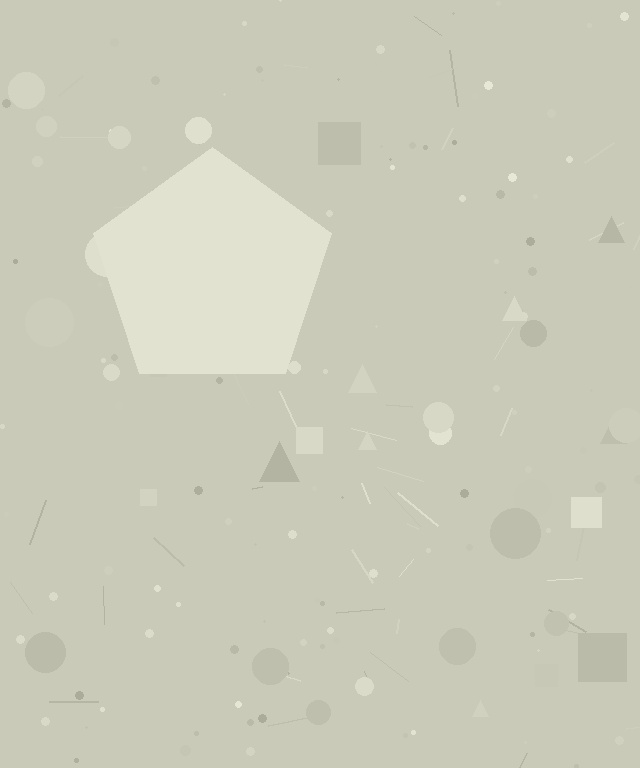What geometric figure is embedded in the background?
A pentagon is embedded in the background.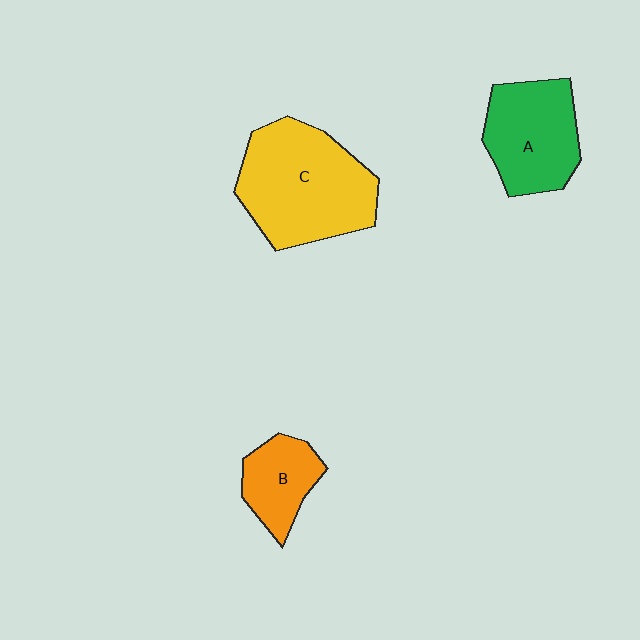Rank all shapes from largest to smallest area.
From largest to smallest: C (yellow), A (green), B (orange).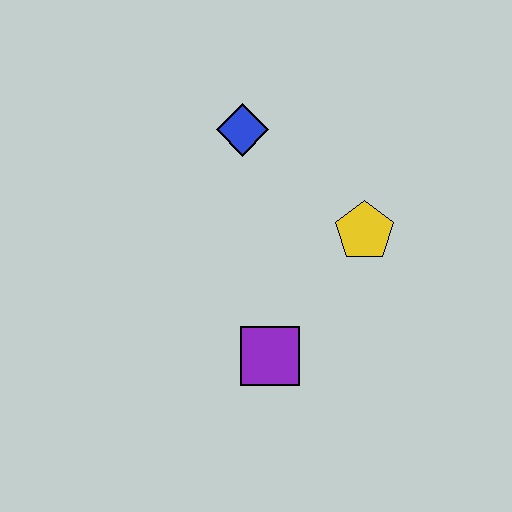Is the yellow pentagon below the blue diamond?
Yes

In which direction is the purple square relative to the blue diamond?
The purple square is below the blue diamond.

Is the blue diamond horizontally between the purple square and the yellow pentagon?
No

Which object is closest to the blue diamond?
The yellow pentagon is closest to the blue diamond.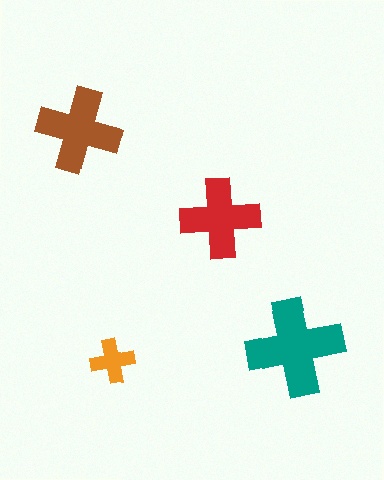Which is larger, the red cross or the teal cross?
The teal one.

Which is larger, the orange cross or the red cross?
The red one.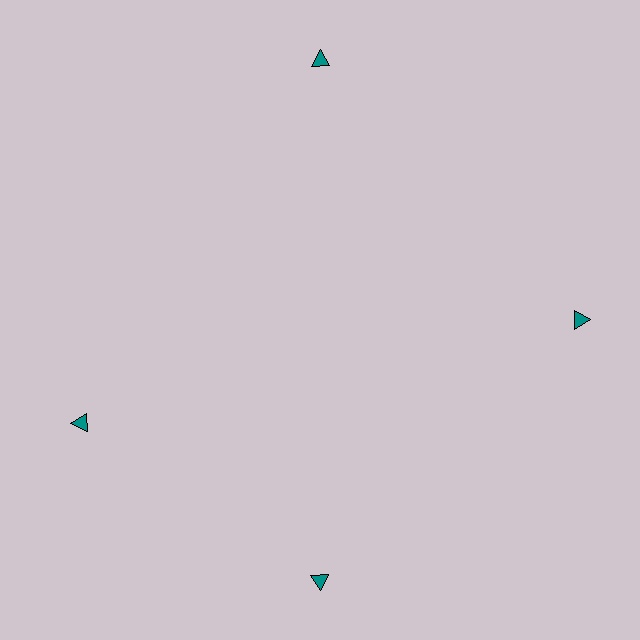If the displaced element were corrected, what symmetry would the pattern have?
It would have 4-fold rotational symmetry — the pattern would map onto itself every 90 degrees.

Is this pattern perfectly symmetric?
No. The 4 teal triangles are arranged in a ring, but one element near the 9 o'clock position is rotated out of alignment along the ring, breaking the 4-fold rotational symmetry.